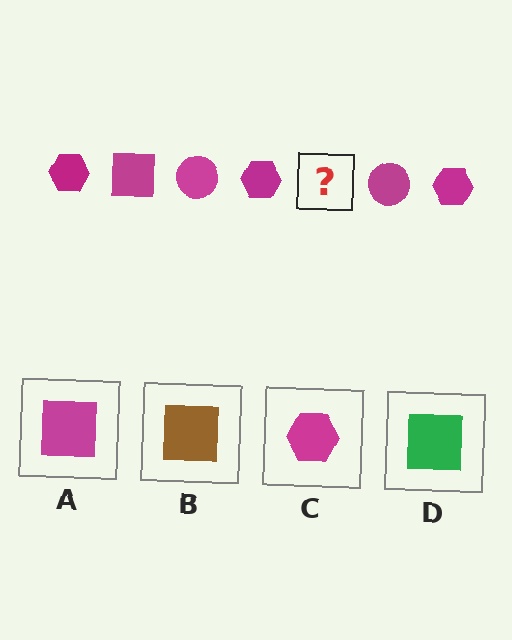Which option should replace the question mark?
Option A.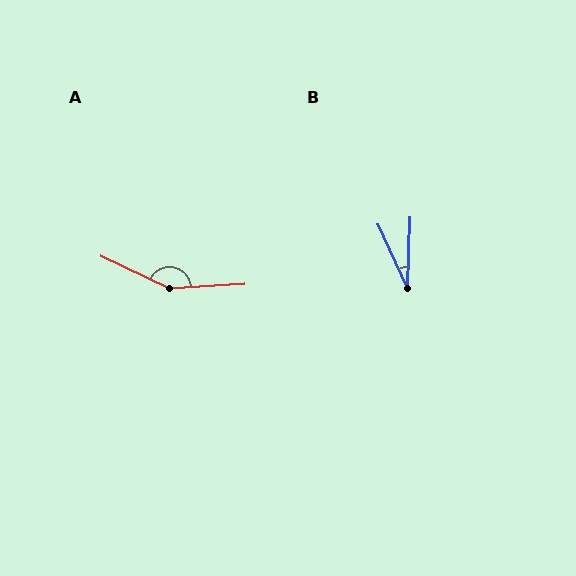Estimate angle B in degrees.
Approximately 27 degrees.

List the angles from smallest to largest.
B (27°), A (152°).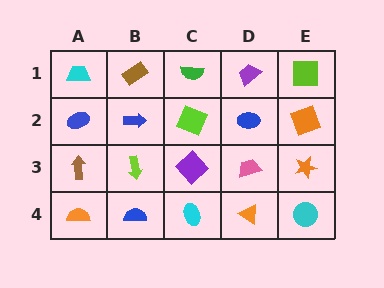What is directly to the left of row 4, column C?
A blue semicircle.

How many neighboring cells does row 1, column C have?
3.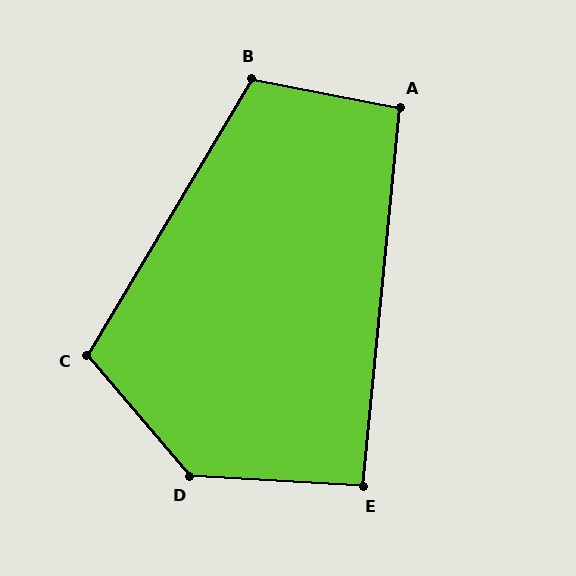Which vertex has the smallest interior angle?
E, at approximately 92 degrees.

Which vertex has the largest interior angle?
D, at approximately 134 degrees.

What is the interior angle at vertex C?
Approximately 109 degrees (obtuse).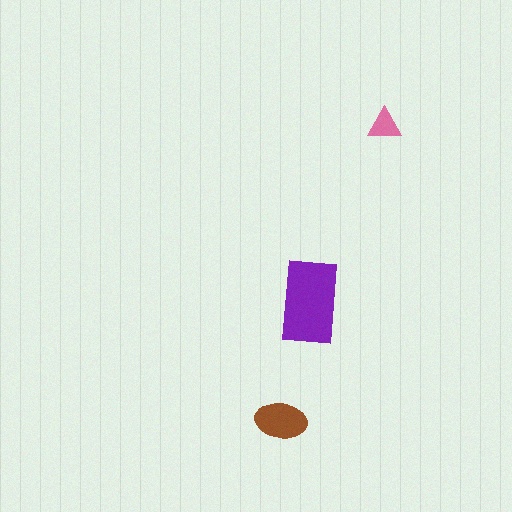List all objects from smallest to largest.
The pink triangle, the brown ellipse, the purple rectangle.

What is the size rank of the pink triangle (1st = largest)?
3rd.